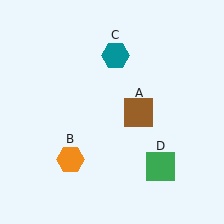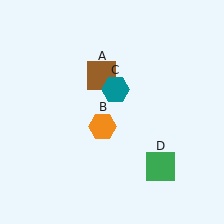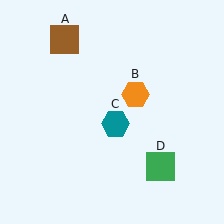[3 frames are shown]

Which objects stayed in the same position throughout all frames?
Green square (object D) remained stationary.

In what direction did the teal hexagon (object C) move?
The teal hexagon (object C) moved down.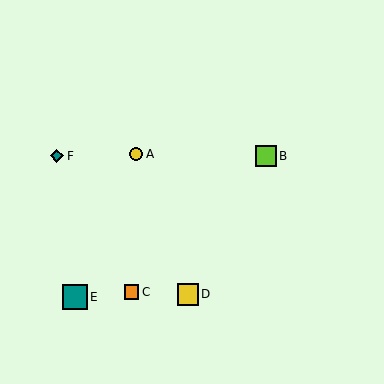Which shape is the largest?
The teal square (labeled E) is the largest.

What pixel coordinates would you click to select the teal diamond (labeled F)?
Click at (57, 156) to select the teal diamond F.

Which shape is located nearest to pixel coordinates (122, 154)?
The yellow circle (labeled A) at (136, 154) is nearest to that location.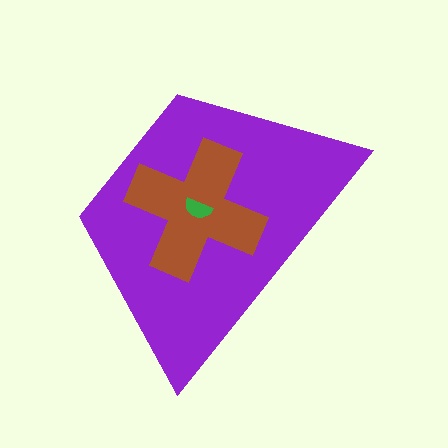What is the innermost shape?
The green semicircle.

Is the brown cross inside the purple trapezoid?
Yes.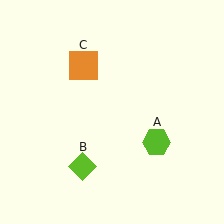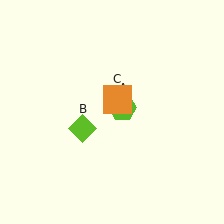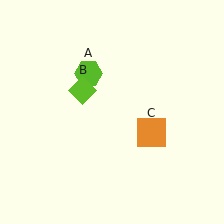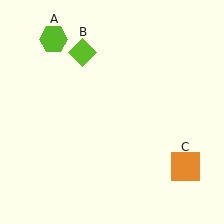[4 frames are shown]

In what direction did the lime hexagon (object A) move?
The lime hexagon (object A) moved up and to the left.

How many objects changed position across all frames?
3 objects changed position: lime hexagon (object A), lime diamond (object B), orange square (object C).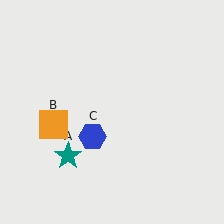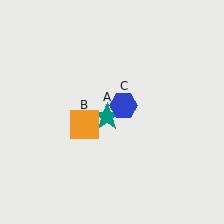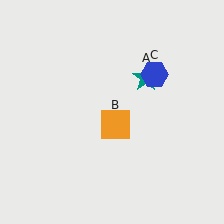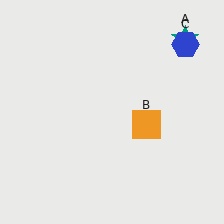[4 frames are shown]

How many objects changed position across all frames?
3 objects changed position: teal star (object A), orange square (object B), blue hexagon (object C).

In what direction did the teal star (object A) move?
The teal star (object A) moved up and to the right.